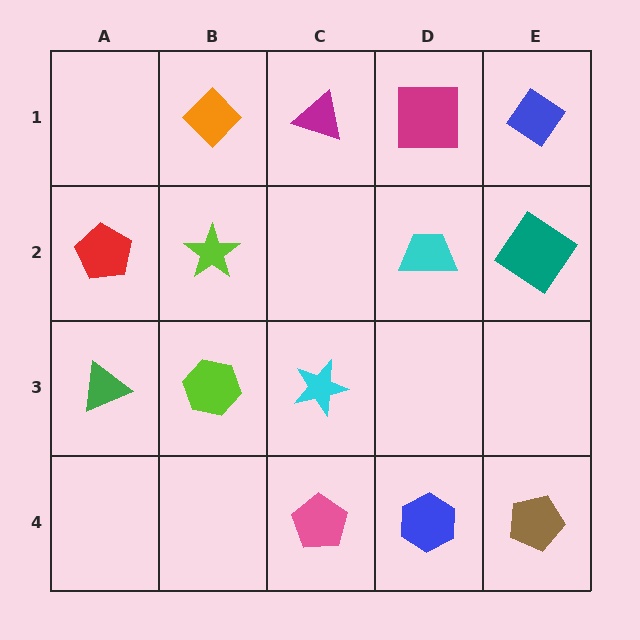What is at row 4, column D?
A blue hexagon.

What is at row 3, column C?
A cyan star.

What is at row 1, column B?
An orange diamond.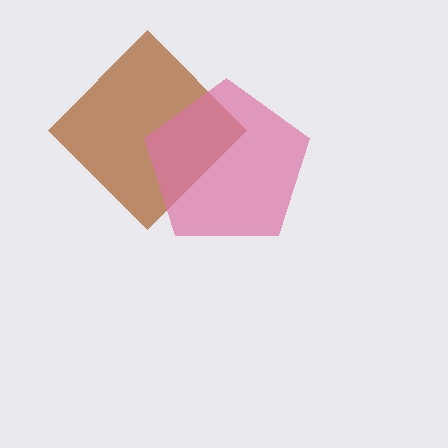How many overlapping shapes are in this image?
There are 2 overlapping shapes in the image.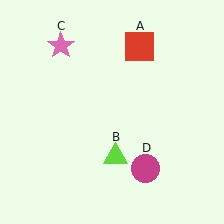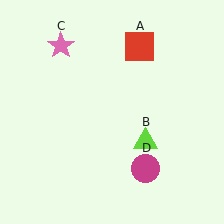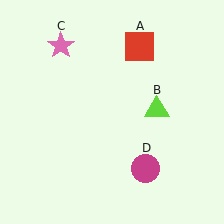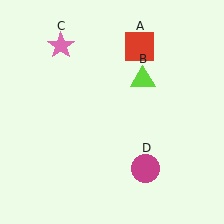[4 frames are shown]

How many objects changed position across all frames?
1 object changed position: lime triangle (object B).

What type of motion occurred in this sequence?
The lime triangle (object B) rotated counterclockwise around the center of the scene.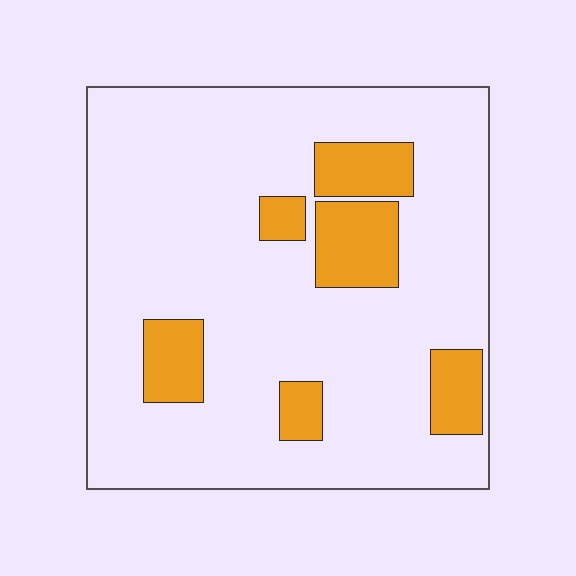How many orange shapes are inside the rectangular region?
6.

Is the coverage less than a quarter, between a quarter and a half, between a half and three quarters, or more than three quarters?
Less than a quarter.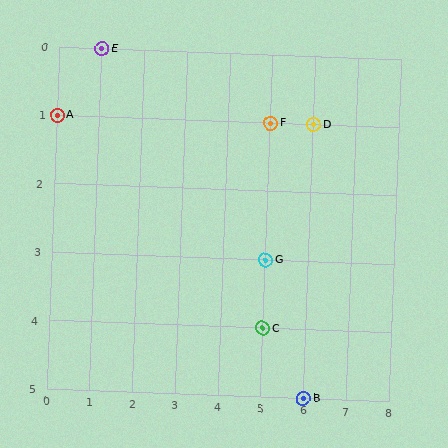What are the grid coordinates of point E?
Point E is at grid coordinates (1, 0).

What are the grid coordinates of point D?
Point D is at grid coordinates (6, 1).